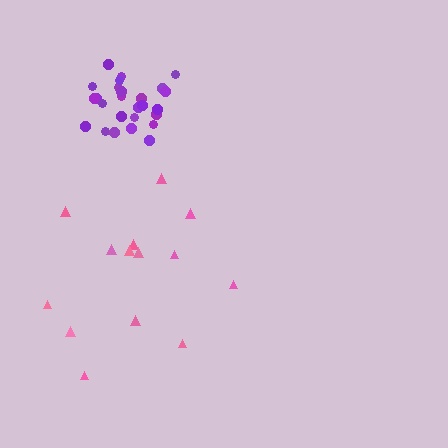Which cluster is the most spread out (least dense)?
Pink.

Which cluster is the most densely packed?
Purple.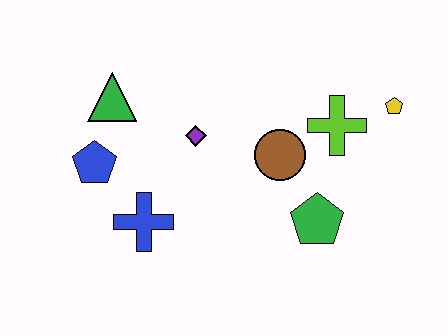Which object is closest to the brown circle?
The lime cross is closest to the brown circle.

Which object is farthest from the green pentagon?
The green triangle is farthest from the green pentagon.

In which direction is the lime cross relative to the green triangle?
The lime cross is to the right of the green triangle.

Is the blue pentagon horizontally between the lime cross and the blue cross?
No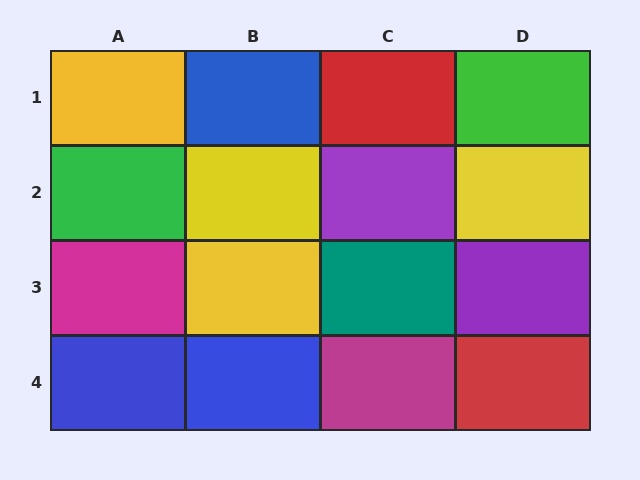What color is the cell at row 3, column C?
Teal.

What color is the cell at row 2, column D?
Yellow.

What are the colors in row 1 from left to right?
Yellow, blue, red, green.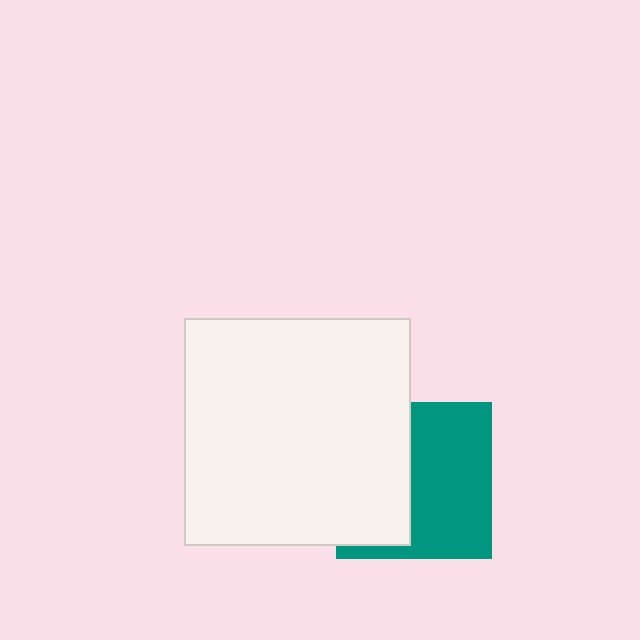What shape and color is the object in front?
The object in front is a white square.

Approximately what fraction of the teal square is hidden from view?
Roughly 44% of the teal square is hidden behind the white square.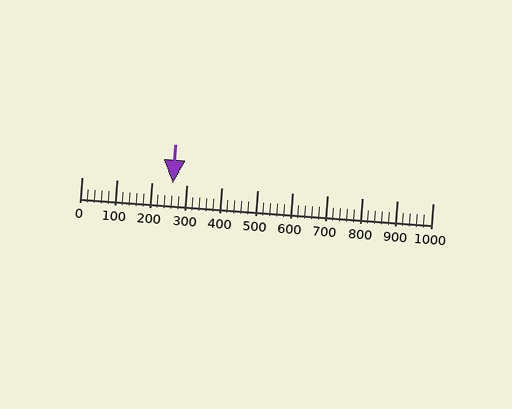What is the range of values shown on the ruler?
The ruler shows values from 0 to 1000.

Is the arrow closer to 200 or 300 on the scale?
The arrow is closer to 300.